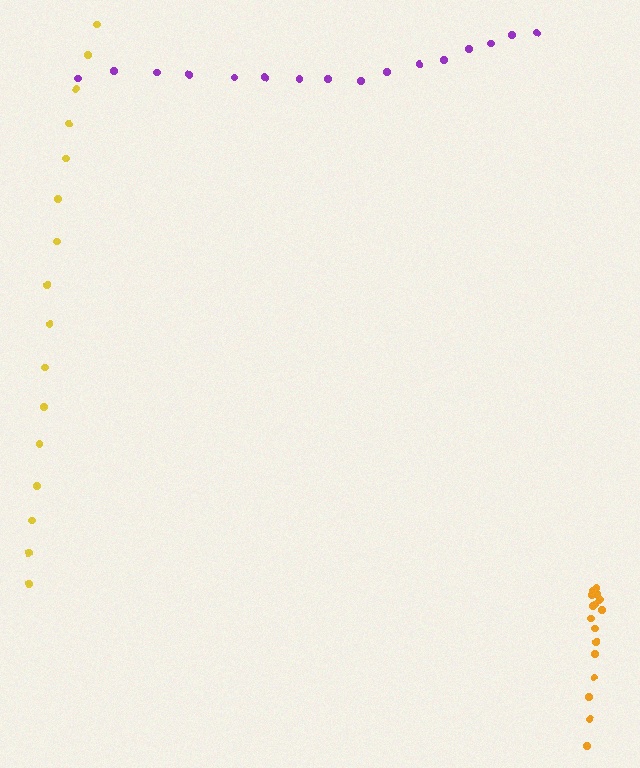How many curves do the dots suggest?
There are 3 distinct paths.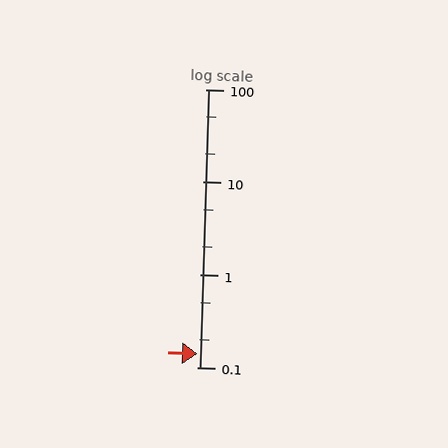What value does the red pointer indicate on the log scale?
The pointer indicates approximately 0.14.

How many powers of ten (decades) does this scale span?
The scale spans 3 decades, from 0.1 to 100.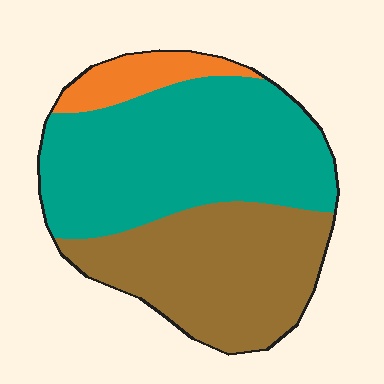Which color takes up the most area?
Teal, at roughly 50%.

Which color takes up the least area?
Orange, at roughly 10%.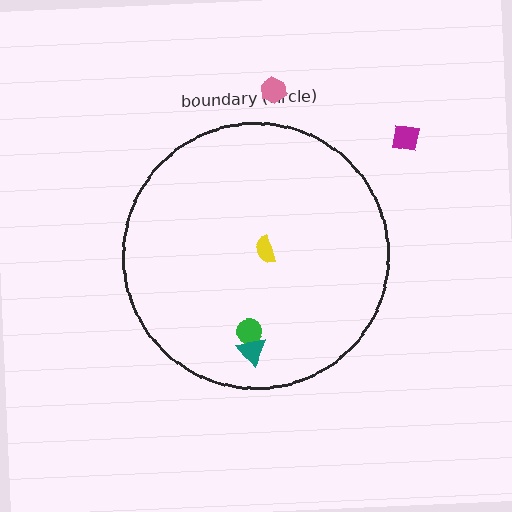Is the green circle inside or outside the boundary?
Inside.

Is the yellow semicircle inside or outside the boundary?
Inside.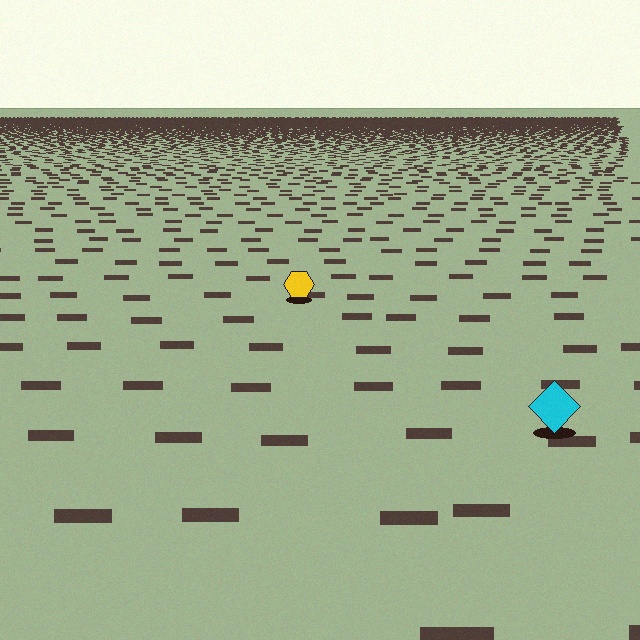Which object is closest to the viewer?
The cyan diamond is closest. The texture marks near it are larger and more spread out.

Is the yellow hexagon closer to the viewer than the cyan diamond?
No. The cyan diamond is closer — you can tell from the texture gradient: the ground texture is coarser near it.